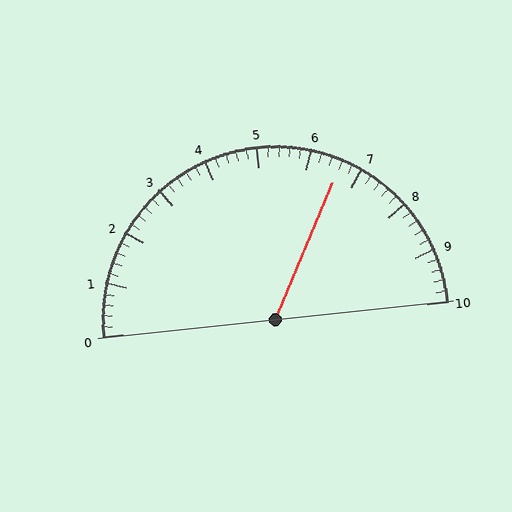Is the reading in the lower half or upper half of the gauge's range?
The reading is in the upper half of the range (0 to 10).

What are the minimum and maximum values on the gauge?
The gauge ranges from 0 to 10.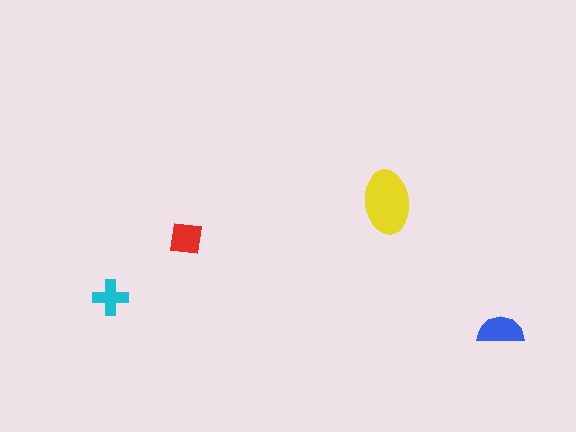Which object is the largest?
The yellow ellipse.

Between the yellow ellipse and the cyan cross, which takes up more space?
The yellow ellipse.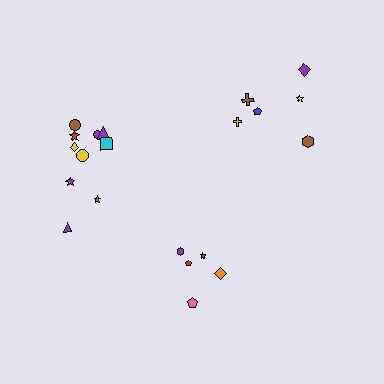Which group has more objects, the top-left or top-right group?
The top-left group.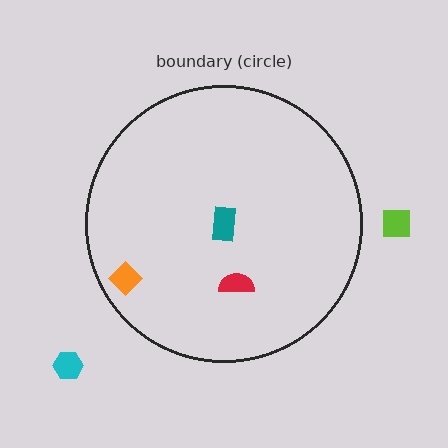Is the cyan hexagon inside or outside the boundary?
Outside.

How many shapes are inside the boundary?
3 inside, 2 outside.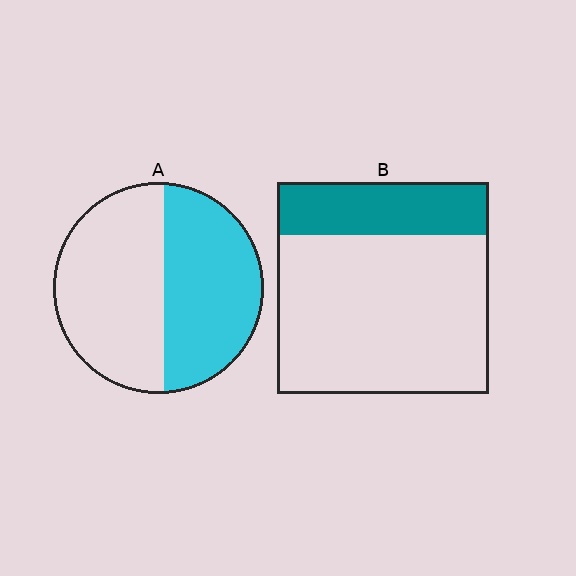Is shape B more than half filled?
No.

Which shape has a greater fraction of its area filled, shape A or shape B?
Shape A.